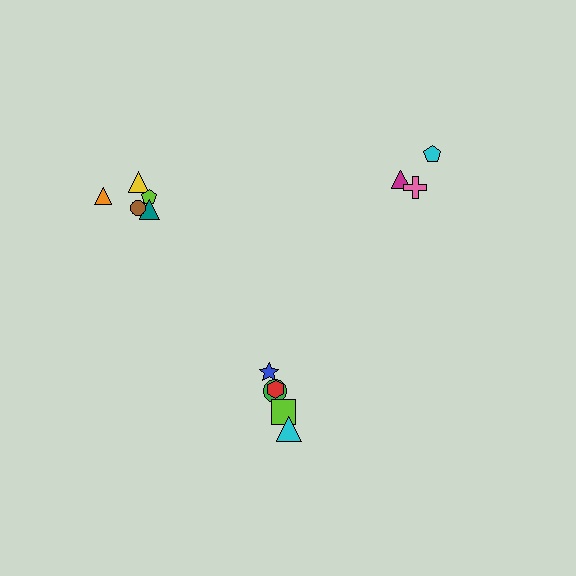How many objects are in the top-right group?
There are 3 objects.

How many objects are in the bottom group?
There are 5 objects.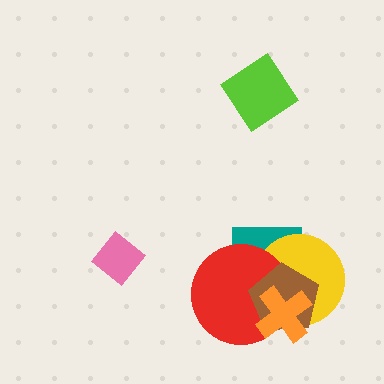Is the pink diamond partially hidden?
No, no other shape covers it.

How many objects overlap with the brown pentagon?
4 objects overlap with the brown pentagon.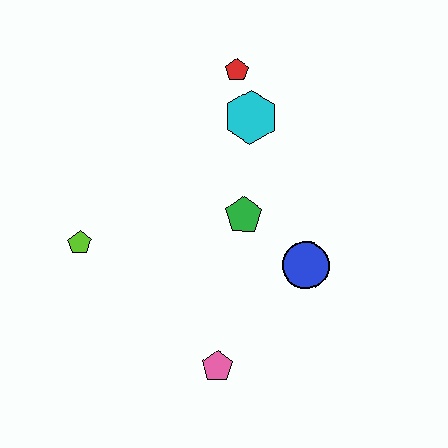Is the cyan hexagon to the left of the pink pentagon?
No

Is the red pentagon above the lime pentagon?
Yes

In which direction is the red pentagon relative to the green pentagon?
The red pentagon is above the green pentagon.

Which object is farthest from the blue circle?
The lime pentagon is farthest from the blue circle.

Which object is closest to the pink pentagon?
The blue circle is closest to the pink pentagon.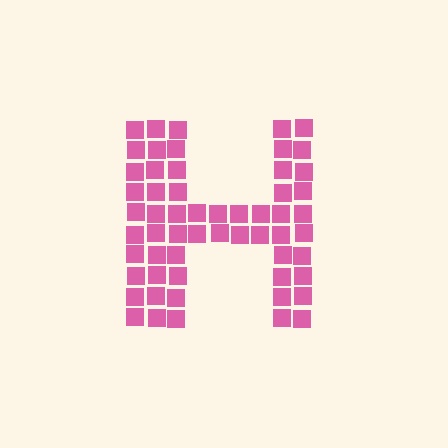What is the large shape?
The large shape is the letter H.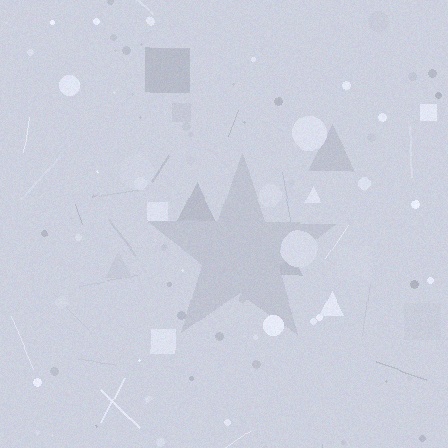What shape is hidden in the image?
A star is hidden in the image.